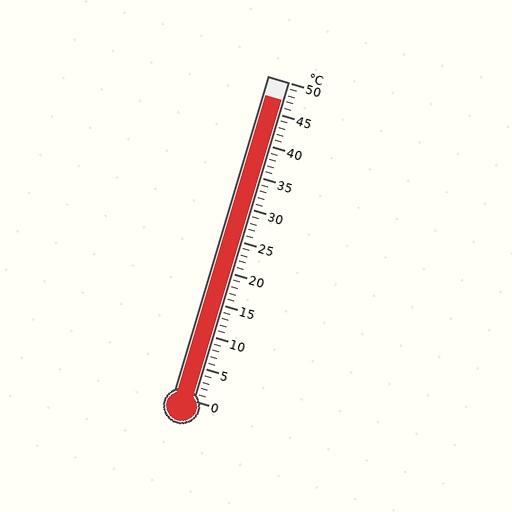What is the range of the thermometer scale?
The thermometer scale ranges from 0°C to 50°C.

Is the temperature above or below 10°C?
The temperature is above 10°C.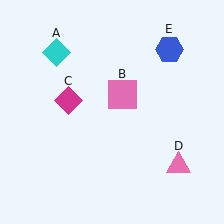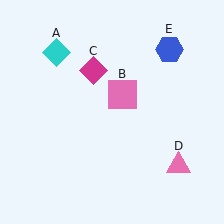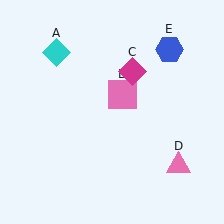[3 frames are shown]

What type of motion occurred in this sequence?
The magenta diamond (object C) rotated clockwise around the center of the scene.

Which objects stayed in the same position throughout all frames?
Cyan diamond (object A) and pink square (object B) and pink triangle (object D) and blue hexagon (object E) remained stationary.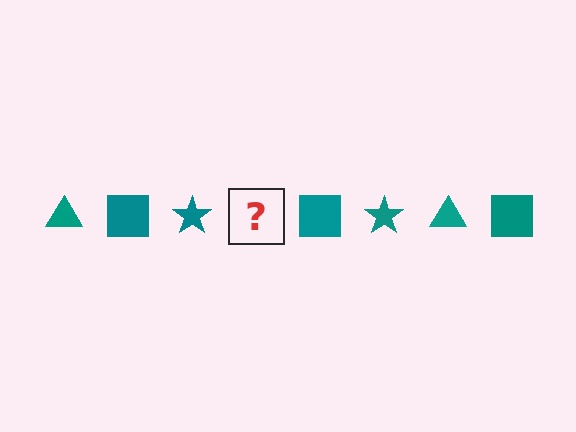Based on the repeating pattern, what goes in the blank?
The blank should be a teal triangle.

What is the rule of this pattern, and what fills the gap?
The rule is that the pattern cycles through triangle, square, star shapes in teal. The gap should be filled with a teal triangle.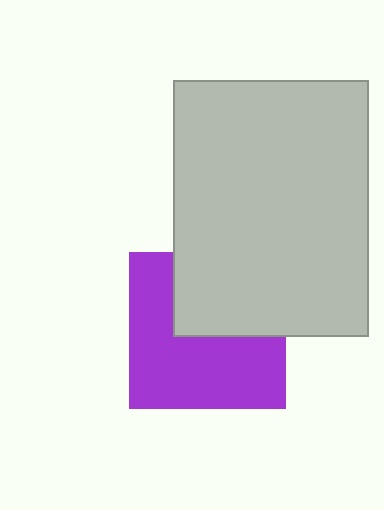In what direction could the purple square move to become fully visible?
The purple square could move down. That would shift it out from behind the light gray rectangle entirely.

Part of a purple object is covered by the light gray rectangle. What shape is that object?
It is a square.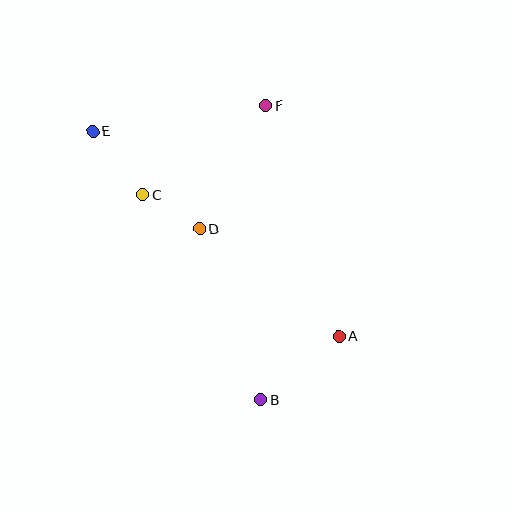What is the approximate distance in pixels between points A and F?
The distance between A and F is approximately 242 pixels.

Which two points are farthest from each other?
Points A and E are farthest from each other.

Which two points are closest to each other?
Points C and D are closest to each other.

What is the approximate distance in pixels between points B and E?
The distance between B and E is approximately 317 pixels.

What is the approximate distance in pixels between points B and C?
The distance between B and C is approximately 236 pixels.